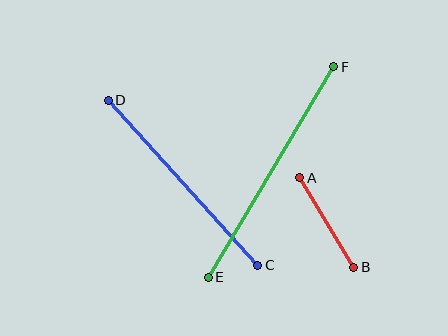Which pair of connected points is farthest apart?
Points E and F are farthest apart.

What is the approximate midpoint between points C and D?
The midpoint is at approximately (183, 183) pixels.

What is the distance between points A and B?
The distance is approximately 105 pixels.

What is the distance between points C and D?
The distance is approximately 223 pixels.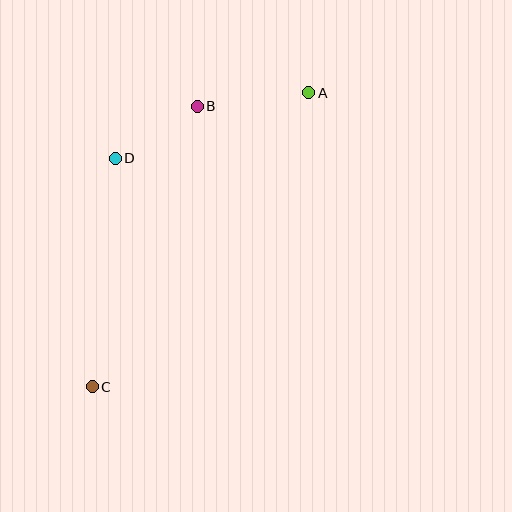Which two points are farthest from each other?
Points A and C are farthest from each other.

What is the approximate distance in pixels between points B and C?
The distance between B and C is approximately 300 pixels.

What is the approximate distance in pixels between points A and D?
The distance between A and D is approximately 204 pixels.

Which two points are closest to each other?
Points B and D are closest to each other.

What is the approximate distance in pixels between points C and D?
The distance between C and D is approximately 230 pixels.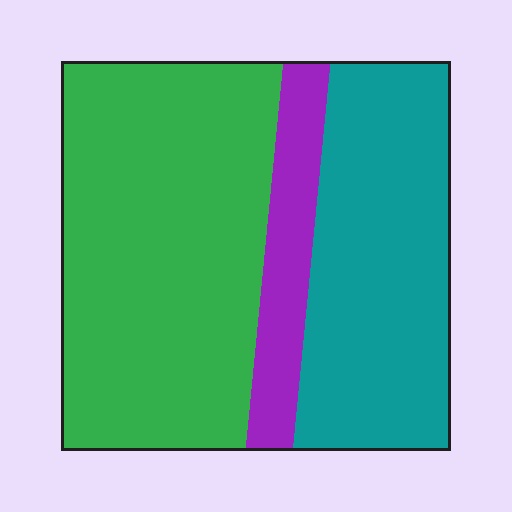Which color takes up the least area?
Purple, at roughly 10%.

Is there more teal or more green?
Green.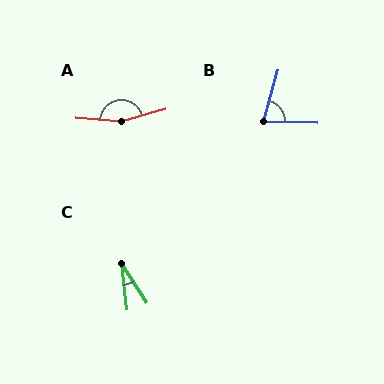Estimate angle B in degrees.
Approximately 76 degrees.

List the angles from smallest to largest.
C (27°), B (76°), A (159°).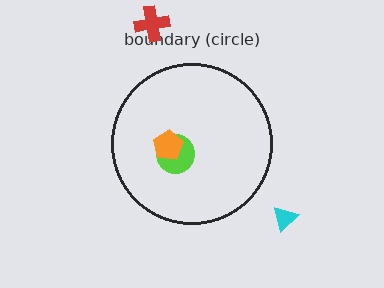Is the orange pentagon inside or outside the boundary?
Inside.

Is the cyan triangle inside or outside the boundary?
Outside.